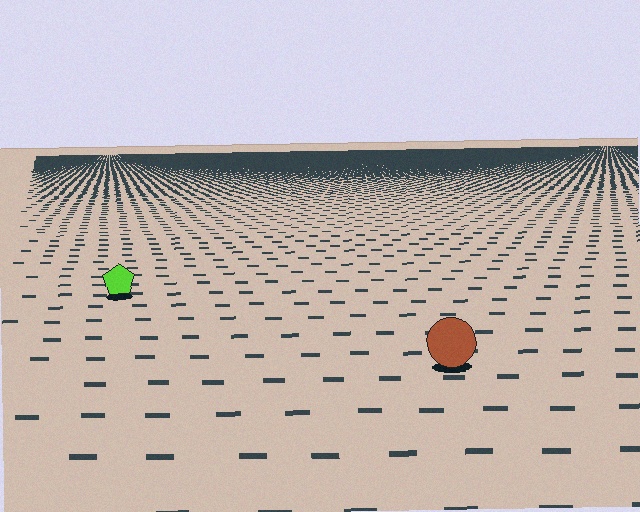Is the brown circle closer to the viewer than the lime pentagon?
Yes. The brown circle is closer — you can tell from the texture gradient: the ground texture is coarser near it.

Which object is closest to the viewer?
The brown circle is closest. The texture marks near it are larger and more spread out.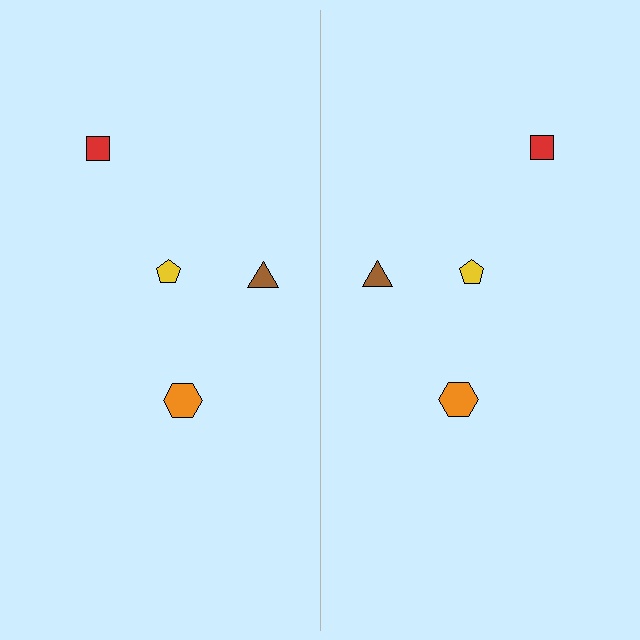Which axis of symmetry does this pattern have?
The pattern has a vertical axis of symmetry running through the center of the image.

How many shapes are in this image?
There are 8 shapes in this image.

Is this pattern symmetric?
Yes, this pattern has bilateral (reflection) symmetry.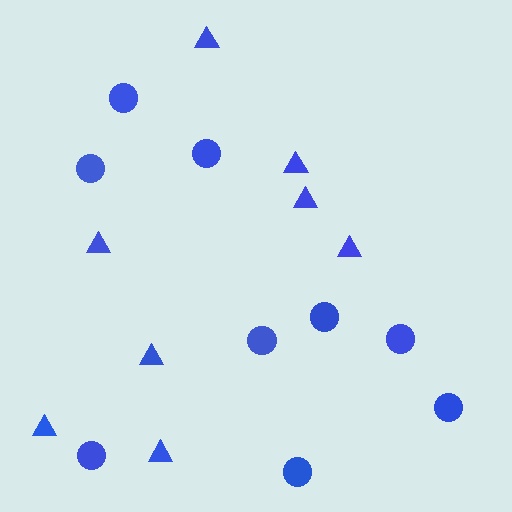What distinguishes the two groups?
There are 2 groups: one group of triangles (8) and one group of circles (9).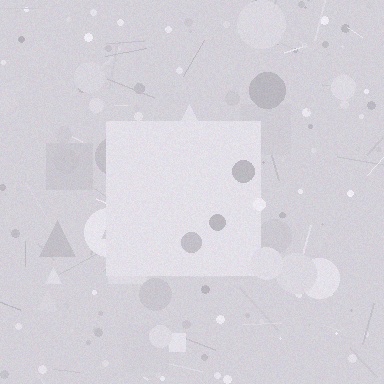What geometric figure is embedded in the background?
A square is embedded in the background.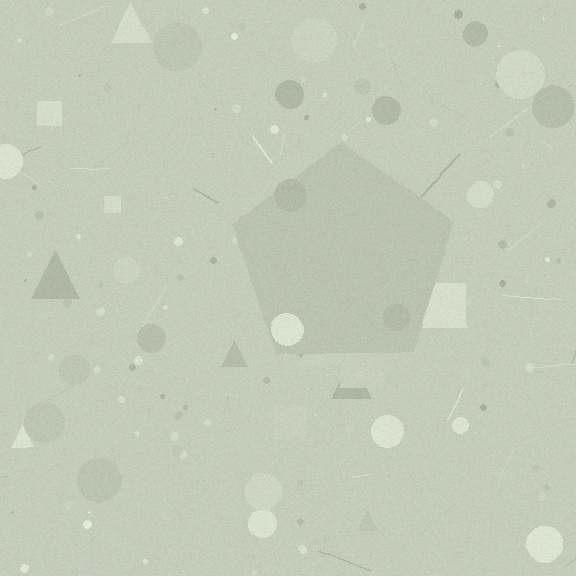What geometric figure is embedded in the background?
A pentagon is embedded in the background.